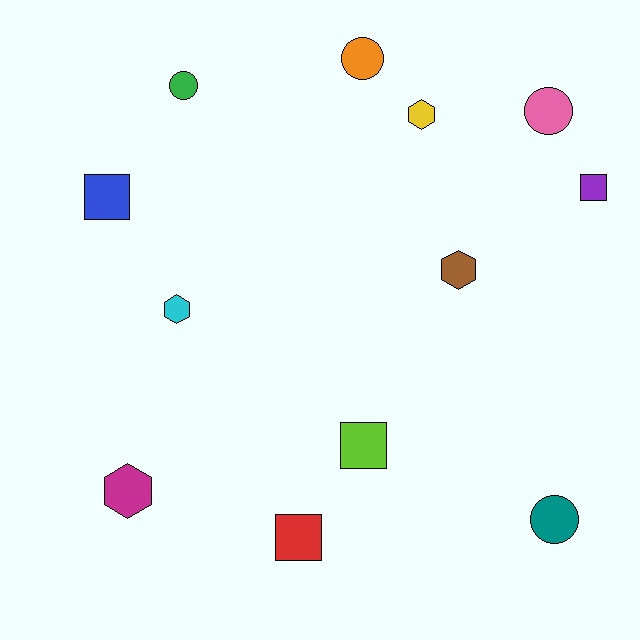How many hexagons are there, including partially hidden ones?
There are 4 hexagons.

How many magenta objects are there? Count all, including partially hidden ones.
There is 1 magenta object.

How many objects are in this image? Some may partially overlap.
There are 12 objects.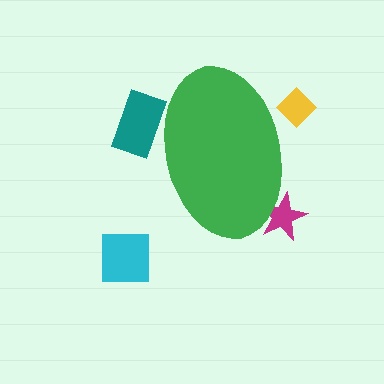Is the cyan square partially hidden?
No, the cyan square is fully visible.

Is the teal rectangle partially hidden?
Yes, the teal rectangle is partially hidden behind the green ellipse.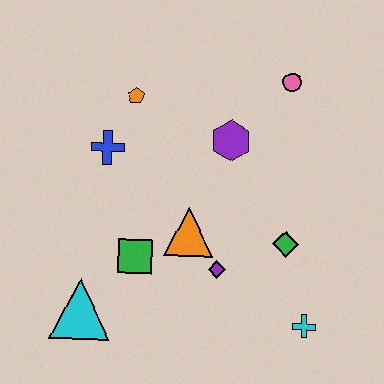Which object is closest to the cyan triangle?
The green square is closest to the cyan triangle.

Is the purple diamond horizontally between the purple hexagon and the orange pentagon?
Yes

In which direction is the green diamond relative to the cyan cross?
The green diamond is above the cyan cross.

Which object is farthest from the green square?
The pink circle is farthest from the green square.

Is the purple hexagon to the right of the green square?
Yes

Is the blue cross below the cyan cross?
No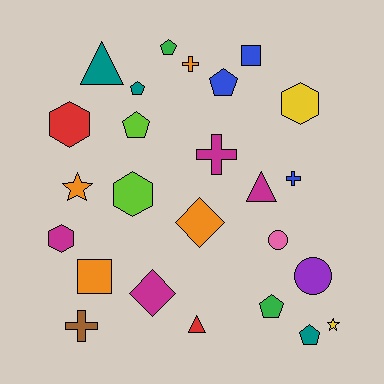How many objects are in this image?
There are 25 objects.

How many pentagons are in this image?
There are 6 pentagons.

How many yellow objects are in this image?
There are 2 yellow objects.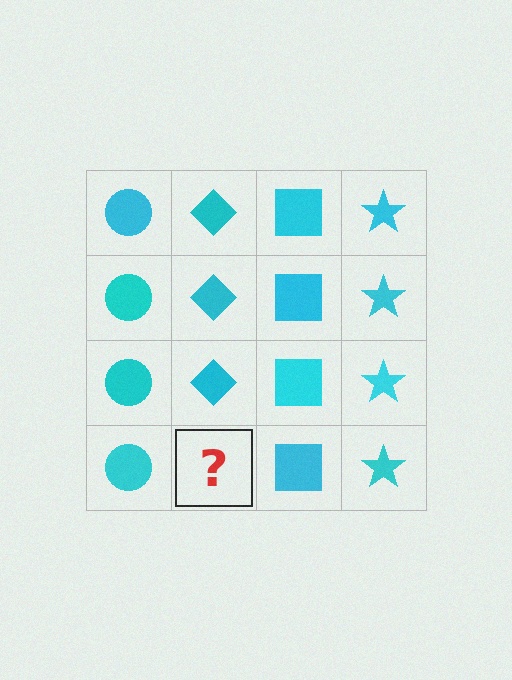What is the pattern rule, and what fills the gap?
The rule is that each column has a consistent shape. The gap should be filled with a cyan diamond.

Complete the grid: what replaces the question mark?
The question mark should be replaced with a cyan diamond.